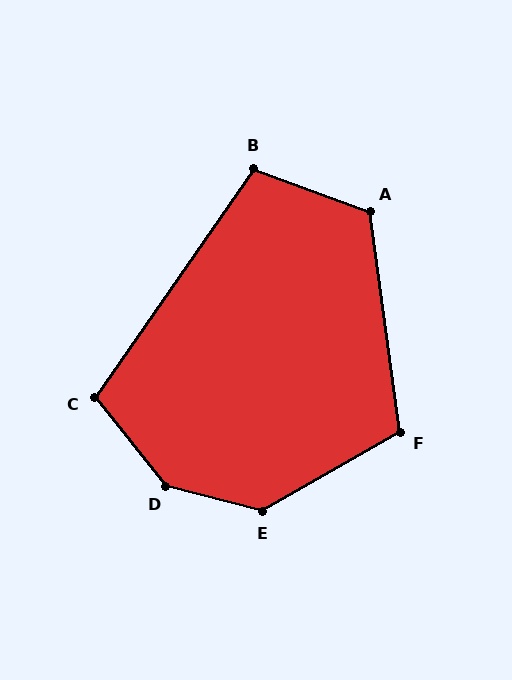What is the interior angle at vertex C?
Approximately 106 degrees (obtuse).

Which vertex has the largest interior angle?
D, at approximately 144 degrees.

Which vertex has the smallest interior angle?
B, at approximately 104 degrees.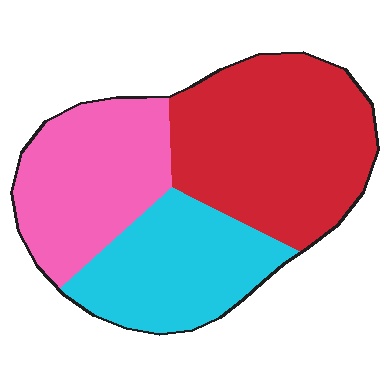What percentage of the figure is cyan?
Cyan takes up about one quarter (1/4) of the figure.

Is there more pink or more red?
Red.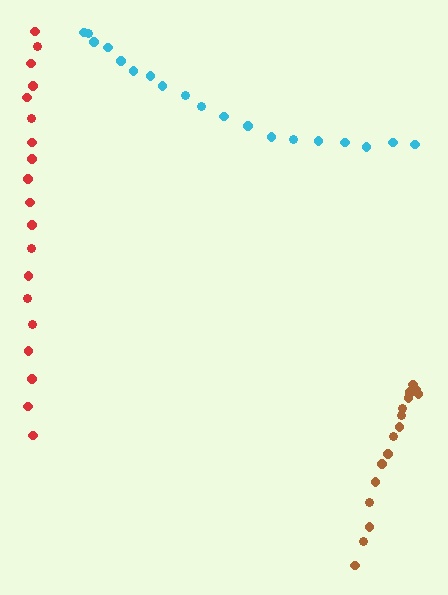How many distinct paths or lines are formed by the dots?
There are 3 distinct paths.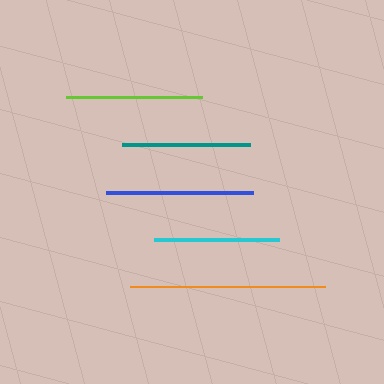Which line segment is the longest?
The orange line is the longest at approximately 195 pixels.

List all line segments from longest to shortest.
From longest to shortest: orange, blue, lime, teal, cyan.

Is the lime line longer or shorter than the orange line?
The orange line is longer than the lime line.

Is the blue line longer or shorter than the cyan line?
The blue line is longer than the cyan line.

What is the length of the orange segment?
The orange segment is approximately 195 pixels long.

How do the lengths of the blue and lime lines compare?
The blue and lime lines are approximately the same length.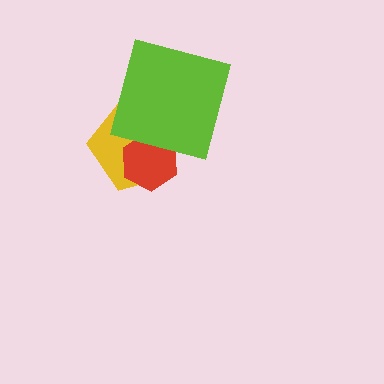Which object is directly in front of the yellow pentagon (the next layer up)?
The red hexagon is directly in front of the yellow pentagon.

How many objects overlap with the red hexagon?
2 objects overlap with the red hexagon.